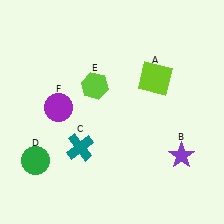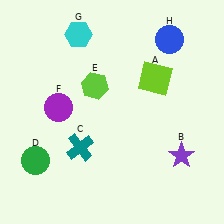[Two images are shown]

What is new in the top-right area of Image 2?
A blue circle (H) was added in the top-right area of Image 2.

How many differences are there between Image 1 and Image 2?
There are 2 differences between the two images.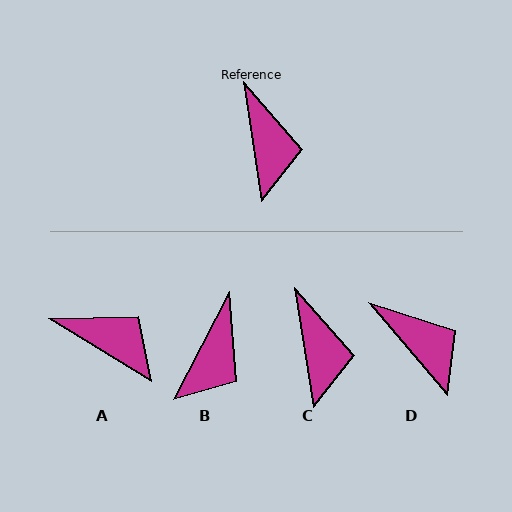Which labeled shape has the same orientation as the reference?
C.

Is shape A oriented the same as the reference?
No, it is off by about 50 degrees.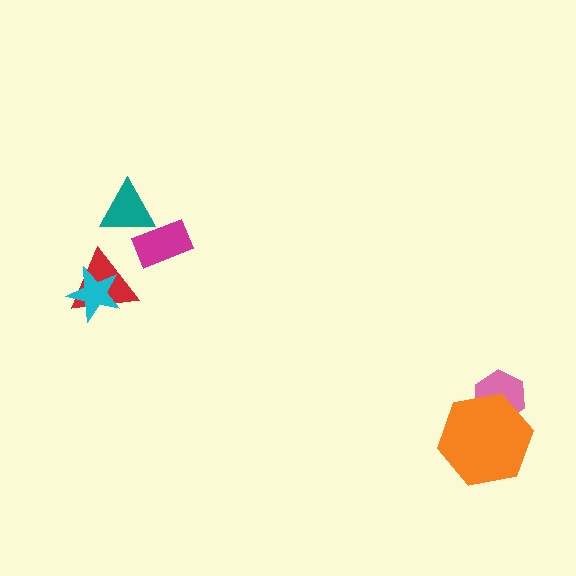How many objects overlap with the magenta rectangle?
1 object overlaps with the magenta rectangle.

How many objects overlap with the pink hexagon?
1 object overlaps with the pink hexagon.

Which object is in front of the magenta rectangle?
The teal triangle is in front of the magenta rectangle.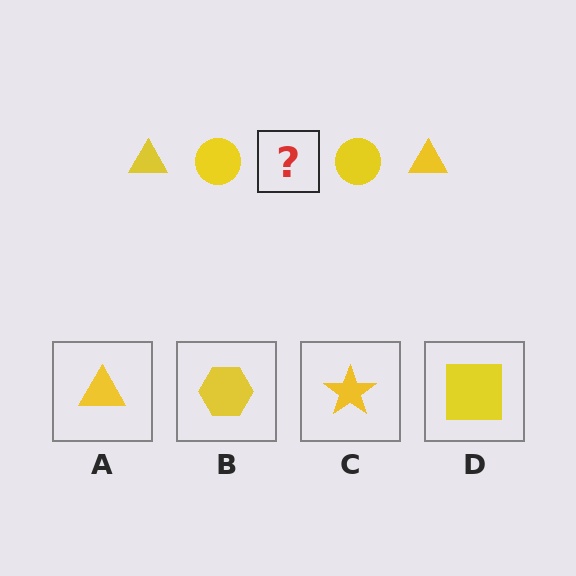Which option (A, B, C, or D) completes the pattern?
A.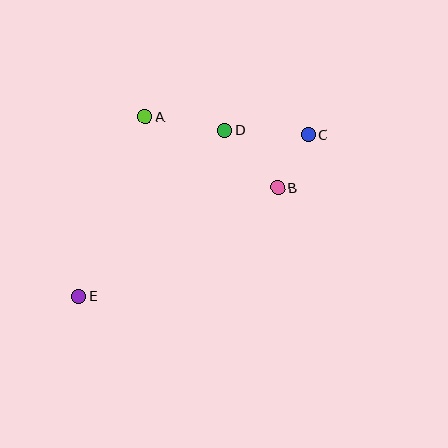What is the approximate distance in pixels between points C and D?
The distance between C and D is approximately 84 pixels.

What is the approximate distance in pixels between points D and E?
The distance between D and E is approximately 221 pixels.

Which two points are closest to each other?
Points B and C are closest to each other.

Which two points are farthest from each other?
Points C and E are farthest from each other.